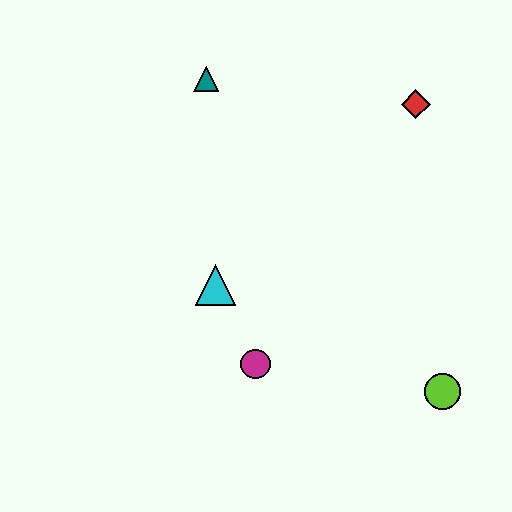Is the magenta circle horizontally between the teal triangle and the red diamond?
Yes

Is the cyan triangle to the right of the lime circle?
No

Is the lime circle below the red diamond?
Yes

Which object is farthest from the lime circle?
The teal triangle is farthest from the lime circle.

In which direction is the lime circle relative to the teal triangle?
The lime circle is below the teal triangle.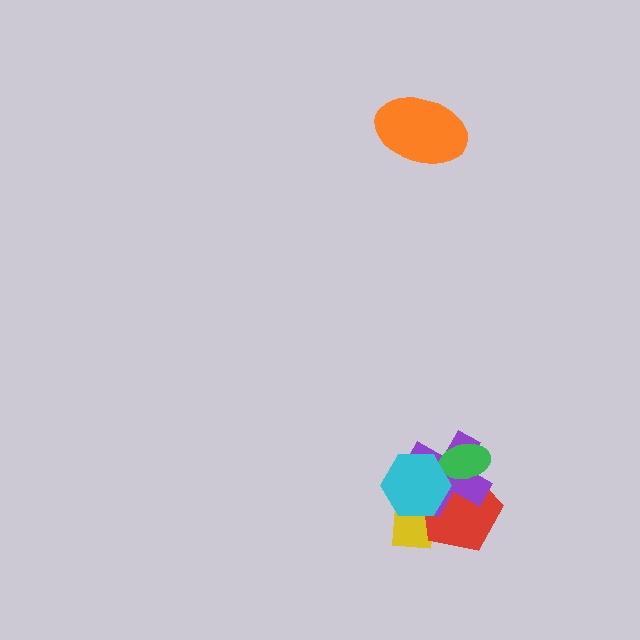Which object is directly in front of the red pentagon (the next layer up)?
The purple cross is directly in front of the red pentagon.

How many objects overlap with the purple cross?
3 objects overlap with the purple cross.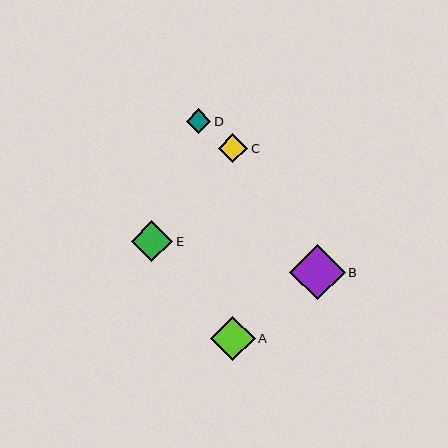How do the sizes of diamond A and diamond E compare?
Diamond A and diamond E are approximately the same size.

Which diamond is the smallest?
Diamond D is the smallest with a size of approximately 24 pixels.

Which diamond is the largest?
Diamond B is the largest with a size of approximately 56 pixels.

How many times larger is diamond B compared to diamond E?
Diamond B is approximately 1.3 times the size of diamond E.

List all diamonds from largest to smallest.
From largest to smallest: B, A, E, C, D.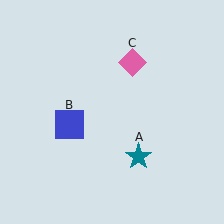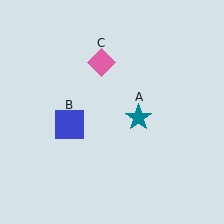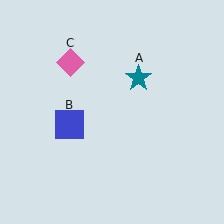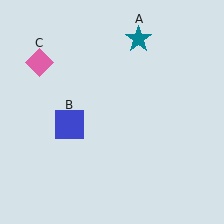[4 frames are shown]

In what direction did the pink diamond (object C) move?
The pink diamond (object C) moved left.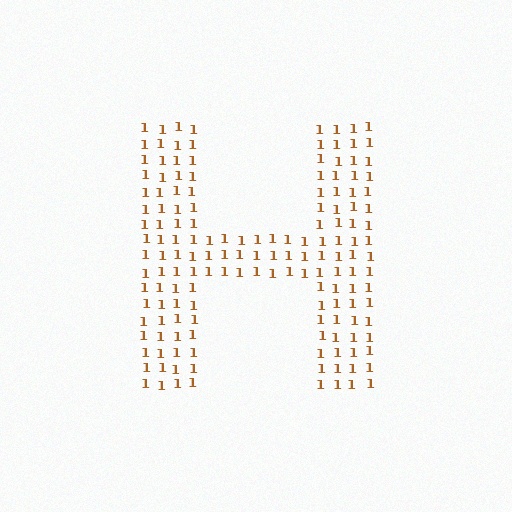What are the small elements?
The small elements are digit 1's.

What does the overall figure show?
The overall figure shows the letter H.